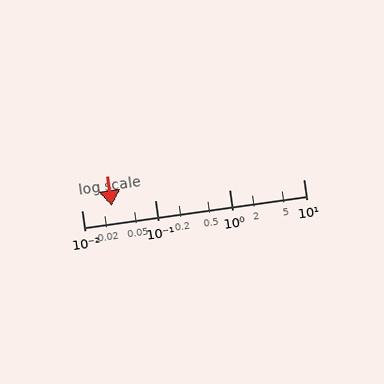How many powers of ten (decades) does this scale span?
The scale spans 3 decades, from 0.01 to 10.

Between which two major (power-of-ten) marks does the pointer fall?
The pointer is between 0.01 and 0.1.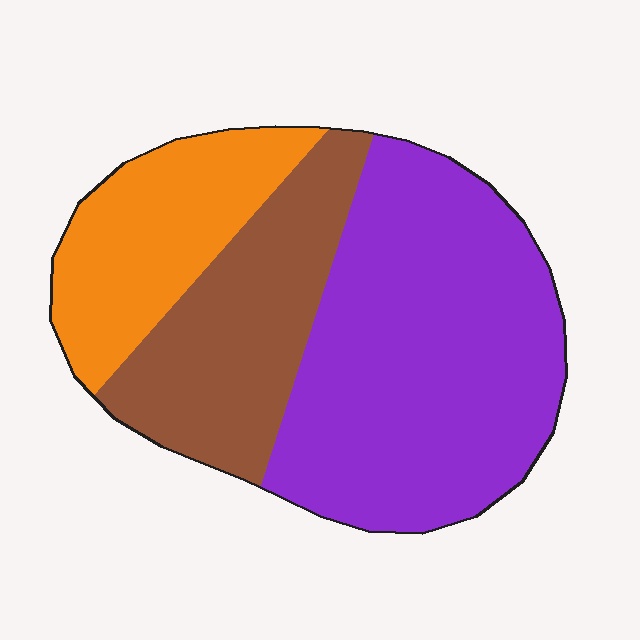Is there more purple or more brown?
Purple.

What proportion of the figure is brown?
Brown covers 26% of the figure.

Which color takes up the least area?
Orange, at roughly 20%.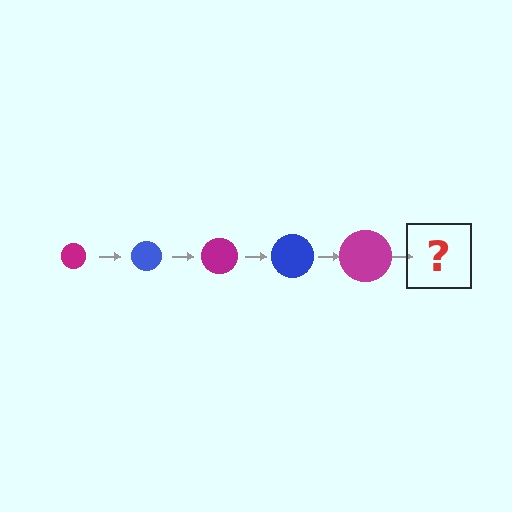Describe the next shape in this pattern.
It should be a blue circle, larger than the previous one.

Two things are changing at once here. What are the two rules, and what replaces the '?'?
The two rules are that the circle grows larger each step and the color cycles through magenta and blue. The '?' should be a blue circle, larger than the previous one.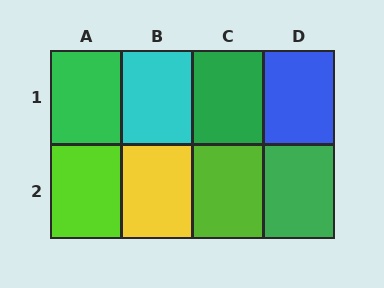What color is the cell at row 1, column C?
Green.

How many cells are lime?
2 cells are lime.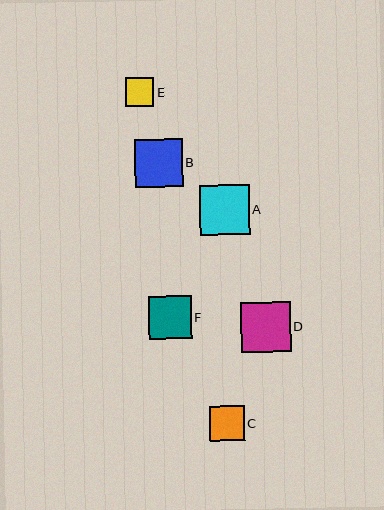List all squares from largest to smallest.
From largest to smallest: A, D, B, F, C, E.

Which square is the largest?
Square A is the largest with a size of approximately 50 pixels.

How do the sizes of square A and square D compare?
Square A and square D are approximately the same size.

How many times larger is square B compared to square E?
Square B is approximately 1.7 times the size of square E.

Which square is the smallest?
Square E is the smallest with a size of approximately 28 pixels.